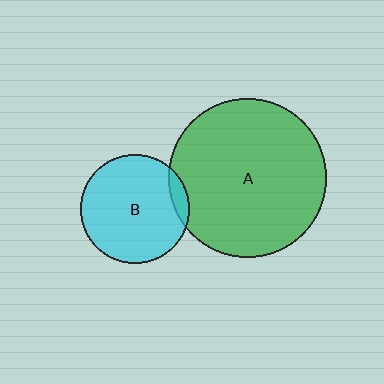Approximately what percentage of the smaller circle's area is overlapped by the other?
Approximately 10%.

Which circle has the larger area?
Circle A (green).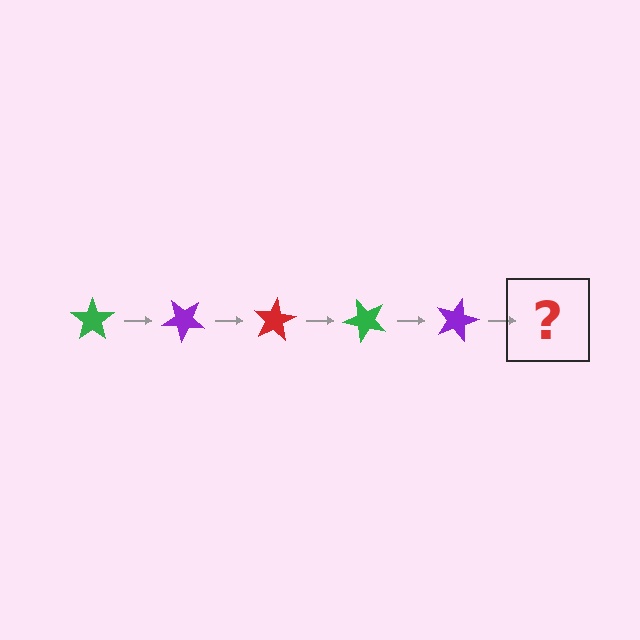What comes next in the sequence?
The next element should be a red star, rotated 200 degrees from the start.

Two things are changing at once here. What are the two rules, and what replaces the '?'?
The two rules are that it rotates 40 degrees each step and the color cycles through green, purple, and red. The '?' should be a red star, rotated 200 degrees from the start.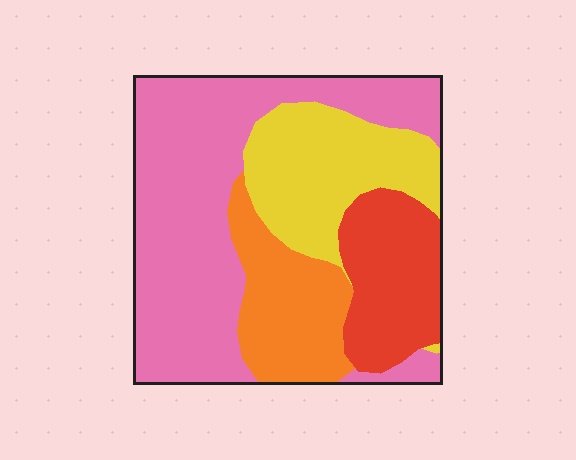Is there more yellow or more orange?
Yellow.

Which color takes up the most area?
Pink, at roughly 45%.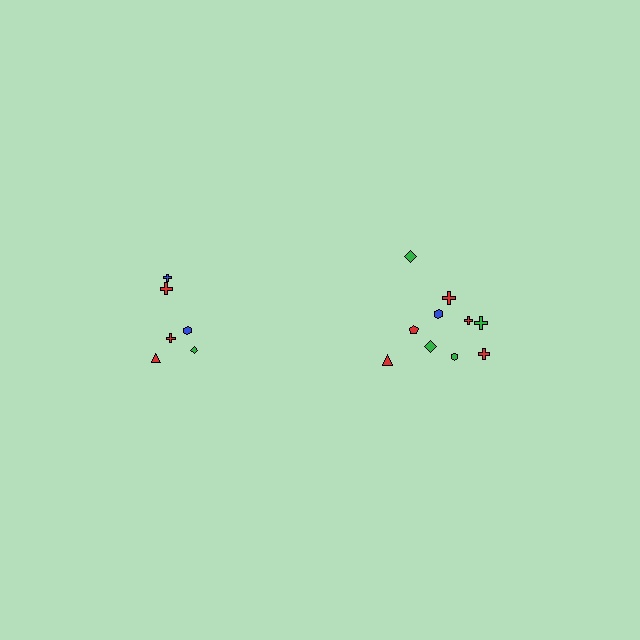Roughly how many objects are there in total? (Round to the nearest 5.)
Roughly 15 objects in total.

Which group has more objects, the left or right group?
The right group.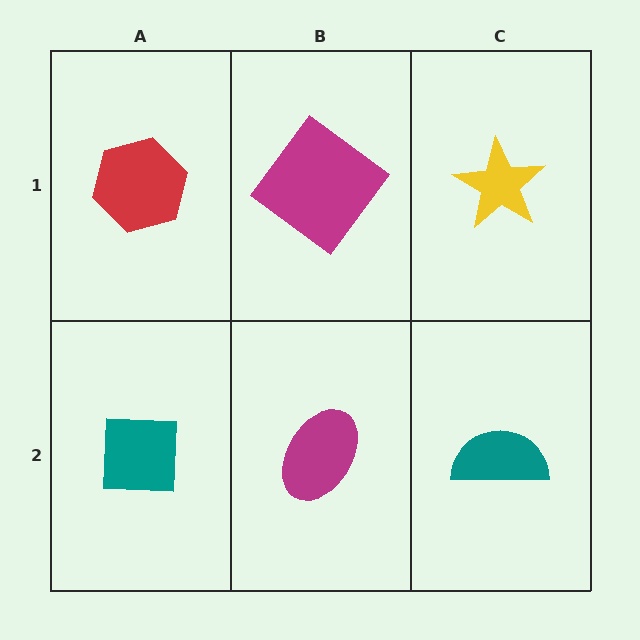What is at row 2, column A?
A teal square.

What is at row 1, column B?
A magenta diamond.